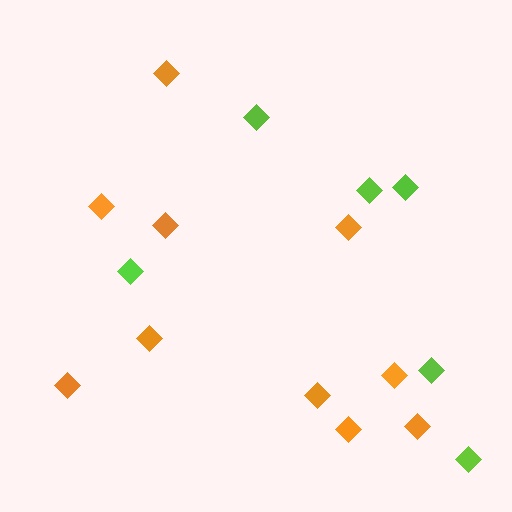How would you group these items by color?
There are 2 groups: one group of orange diamonds (10) and one group of lime diamonds (6).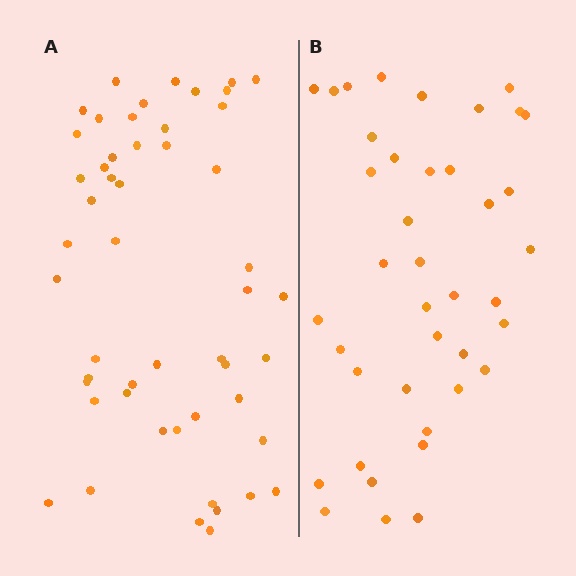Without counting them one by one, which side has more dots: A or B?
Region A (the left region) has more dots.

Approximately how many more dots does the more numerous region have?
Region A has roughly 12 or so more dots than region B.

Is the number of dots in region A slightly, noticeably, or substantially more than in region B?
Region A has noticeably more, but not dramatically so. The ratio is roughly 1.3 to 1.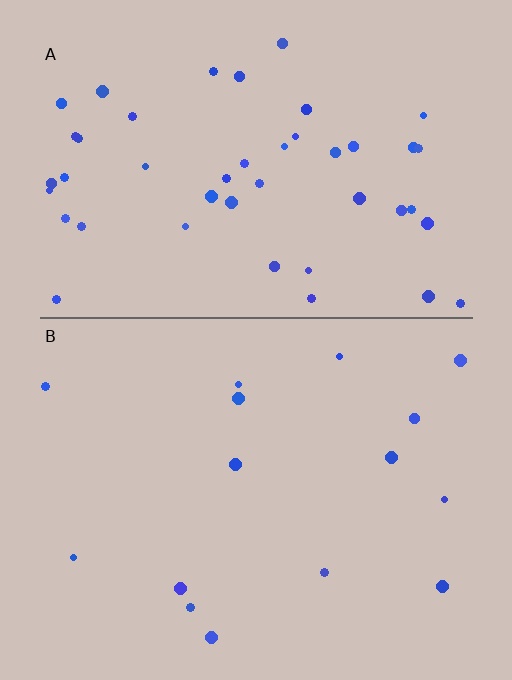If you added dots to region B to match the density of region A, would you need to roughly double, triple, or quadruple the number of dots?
Approximately triple.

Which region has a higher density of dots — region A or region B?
A (the top).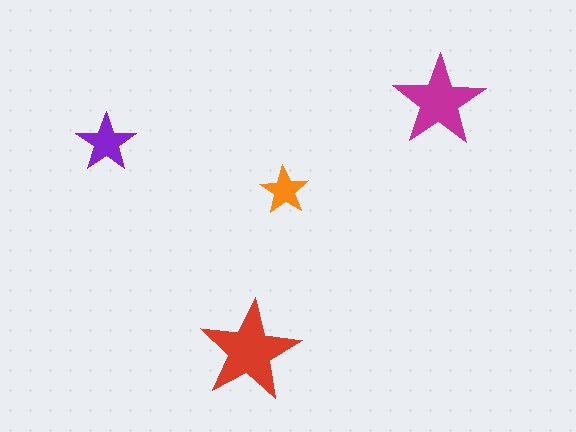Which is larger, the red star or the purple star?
The red one.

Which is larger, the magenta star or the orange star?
The magenta one.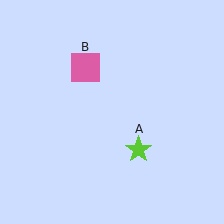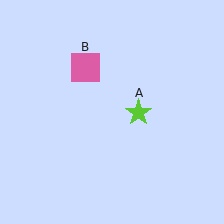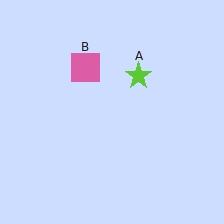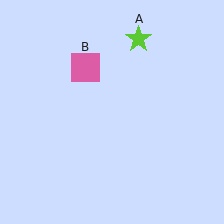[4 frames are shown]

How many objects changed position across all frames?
1 object changed position: lime star (object A).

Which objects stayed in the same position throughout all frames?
Pink square (object B) remained stationary.